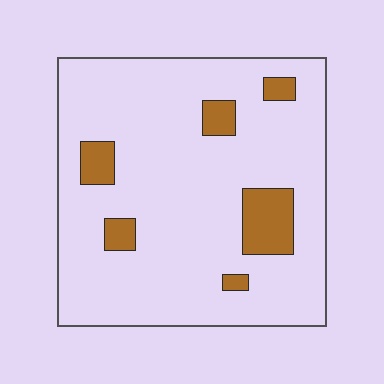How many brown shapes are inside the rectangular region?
6.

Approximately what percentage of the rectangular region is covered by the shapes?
Approximately 10%.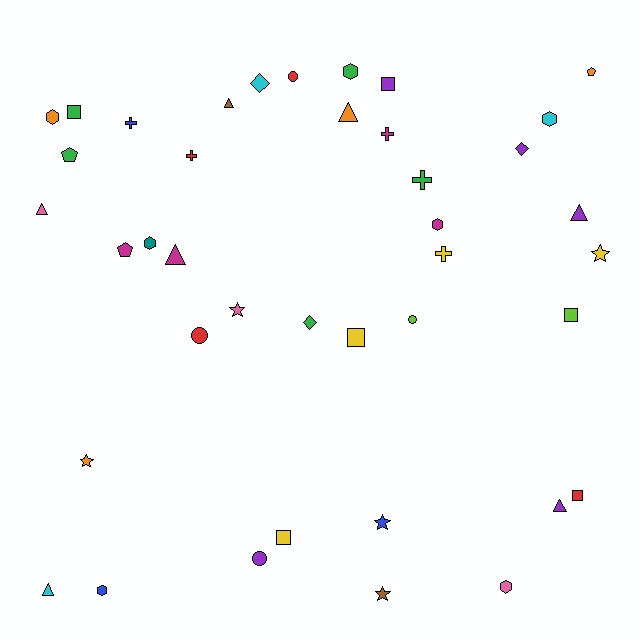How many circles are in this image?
There are 4 circles.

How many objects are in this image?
There are 40 objects.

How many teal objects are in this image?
There is 1 teal object.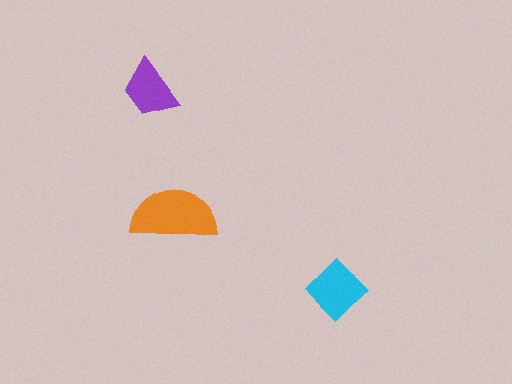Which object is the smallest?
The purple trapezoid.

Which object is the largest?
The orange semicircle.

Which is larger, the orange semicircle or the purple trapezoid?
The orange semicircle.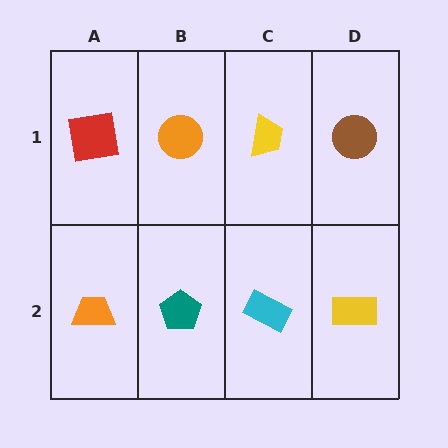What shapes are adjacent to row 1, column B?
A teal pentagon (row 2, column B), a red square (row 1, column A), a yellow trapezoid (row 1, column C).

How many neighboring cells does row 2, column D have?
2.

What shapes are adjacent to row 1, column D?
A yellow rectangle (row 2, column D), a yellow trapezoid (row 1, column C).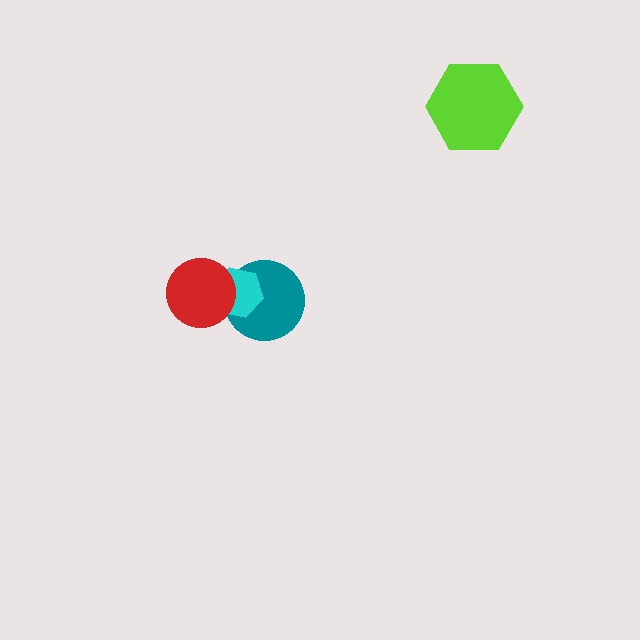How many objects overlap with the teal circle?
2 objects overlap with the teal circle.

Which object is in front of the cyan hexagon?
The red circle is in front of the cyan hexagon.